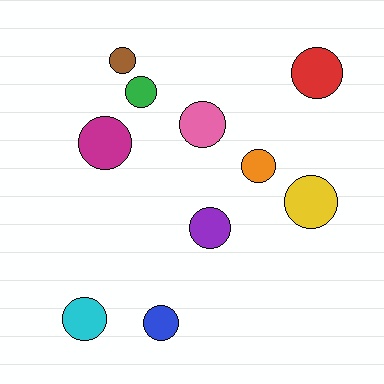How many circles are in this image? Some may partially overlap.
There are 10 circles.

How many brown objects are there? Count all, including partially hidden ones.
There is 1 brown object.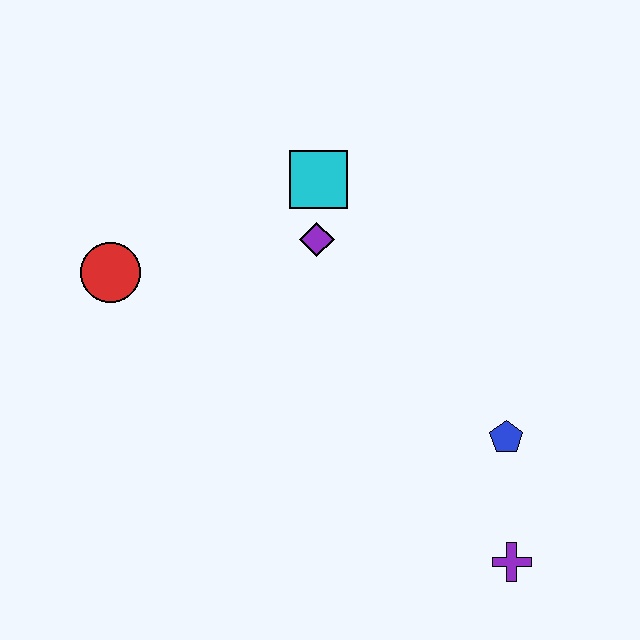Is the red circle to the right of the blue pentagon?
No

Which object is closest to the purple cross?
The blue pentagon is closest to the purple cross.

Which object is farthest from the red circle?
The purple cross is farthest from the red circle.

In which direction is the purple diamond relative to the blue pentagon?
The purple diamond is above the blue pentagon.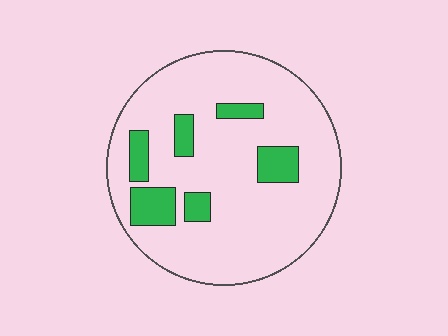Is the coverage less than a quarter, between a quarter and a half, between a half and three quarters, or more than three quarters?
Less than a quarter.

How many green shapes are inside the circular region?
6.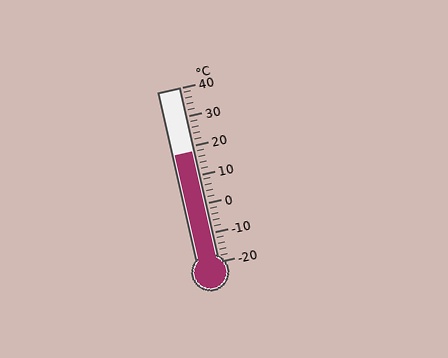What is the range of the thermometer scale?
The thermometer scale ranges from -20°C to 40°C.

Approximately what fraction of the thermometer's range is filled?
The thermometer is filled to approximately 65% of its range.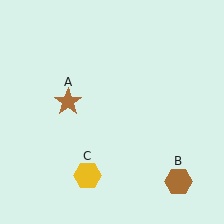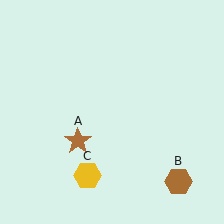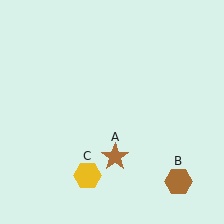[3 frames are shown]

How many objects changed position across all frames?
1 object changed position: brown star (object A).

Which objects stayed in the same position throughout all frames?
Brown hexagon (object B) and yellow hexagon (object C) remained stationary.